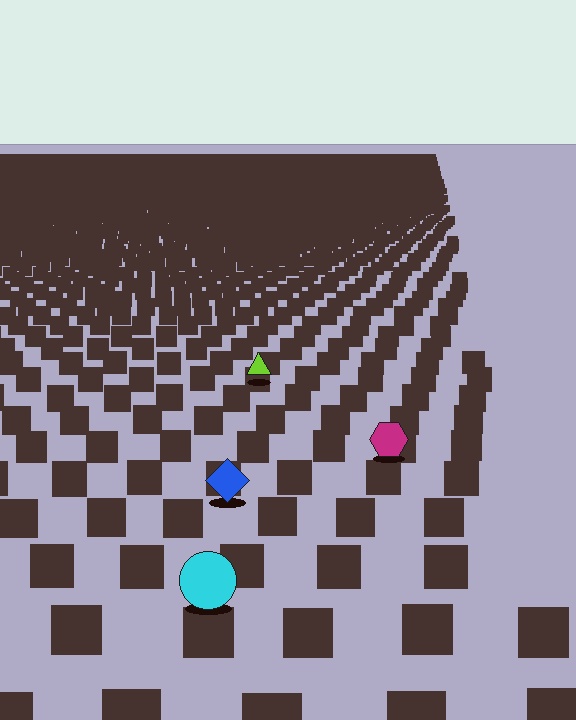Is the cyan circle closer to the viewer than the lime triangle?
Yes. The cyan circle is closer — you can tell from the texture gradient: the ground texture is coarser near it.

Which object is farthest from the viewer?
The lime triangle is farthest from the viewer. It appears smaller and the ground texture around it is denser.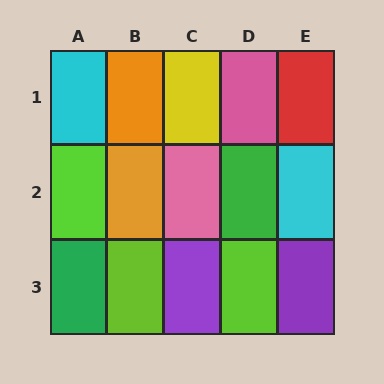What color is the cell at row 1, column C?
Yellow.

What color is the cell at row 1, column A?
Cyan.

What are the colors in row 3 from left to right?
Green, lime, purple, lime, purple.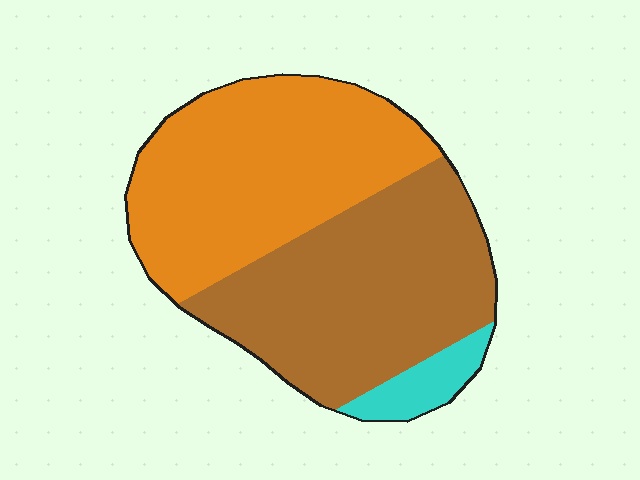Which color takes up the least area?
Cyan, at roughly 5%.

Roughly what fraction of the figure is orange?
Orange covers 47% of the figure.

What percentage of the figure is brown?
Brown covers 47% of the figure.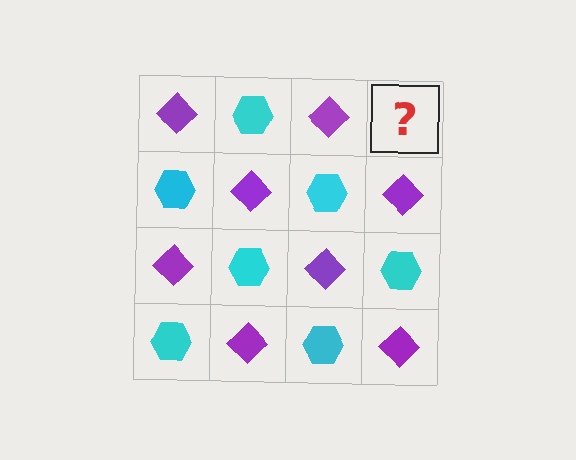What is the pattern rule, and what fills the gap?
The rule is that it alternates purple diamond and cyan hexagon in a checkerboard pattern. The gap should be filled with a cyan hexagon.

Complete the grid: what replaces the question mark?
The question mark should be replaced with a cyan hexagon.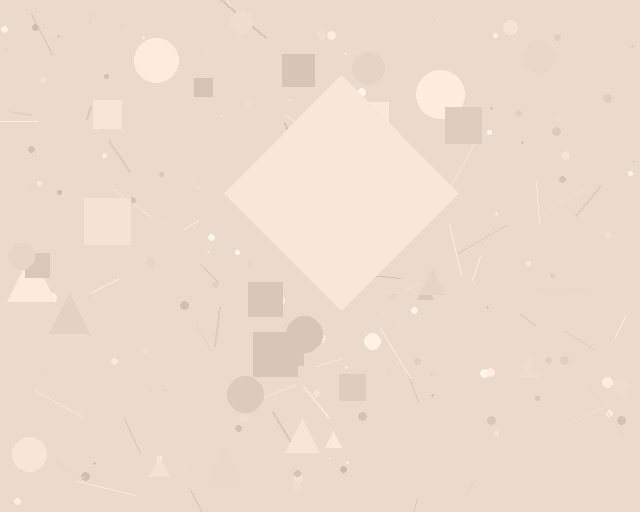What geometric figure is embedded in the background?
A diamond is embedded in the background.